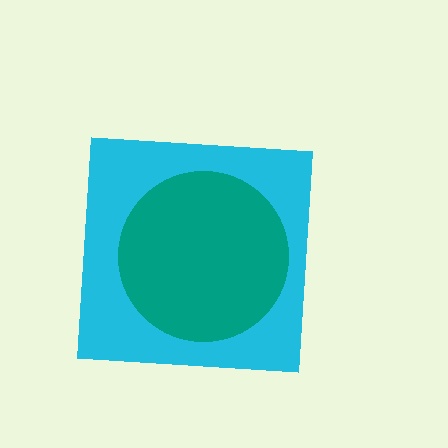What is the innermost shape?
The teal circle.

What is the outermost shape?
The cyan square.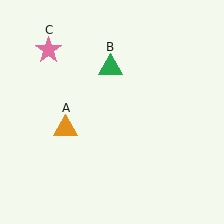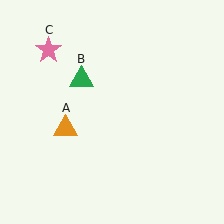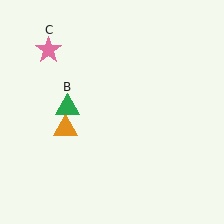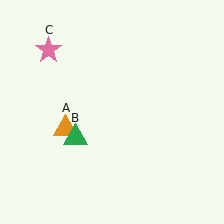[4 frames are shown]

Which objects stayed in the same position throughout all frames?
Orange triangle (object A) and pink star (object C) remained stationary.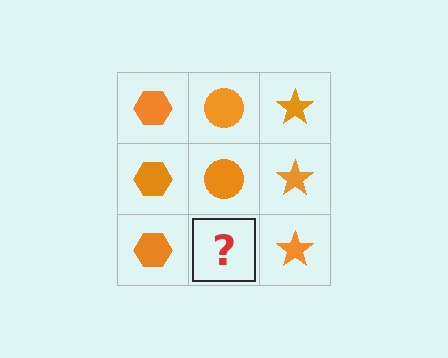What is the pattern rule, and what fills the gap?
The rule is that each column has a consistent shape. The gap should be filled with an orange circle.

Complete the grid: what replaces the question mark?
The question mark should be replaced with an orange circle.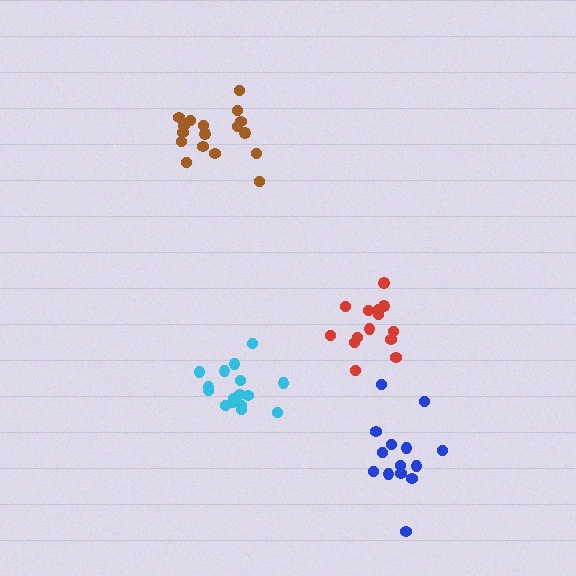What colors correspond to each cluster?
The clusters are colored: blue, cyan, red, brown.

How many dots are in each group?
Group 1: 14 dots, Group 2: 16 dots, Group 3: 14 dots, Group 4: 17 dots (61 total).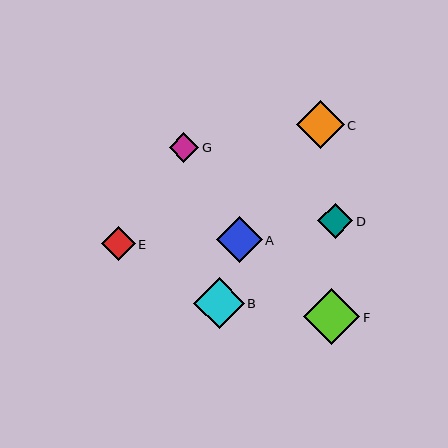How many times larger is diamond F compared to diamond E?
Diamond F is approximately 1.7 times the size of diamond E.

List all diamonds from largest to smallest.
From largest to smallest: F, B, C, A, D, E, G.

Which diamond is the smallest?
Diamond G is the smallest with a size of approximately 29 pixels.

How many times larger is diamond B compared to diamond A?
Diamond B is approximately 1.1 times the size of diamond A.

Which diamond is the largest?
Diamond F is the largest with a size of approximately 56 pixels.